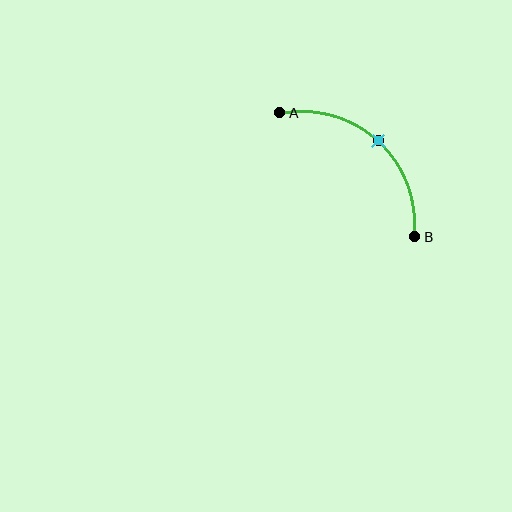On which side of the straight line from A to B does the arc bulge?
The arc bulges above and to the right of the straight line connecting A and B.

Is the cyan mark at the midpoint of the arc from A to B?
Yes. The cyan mark lies on the arc at equal arc-length from both A and B — it is the arc midpoint.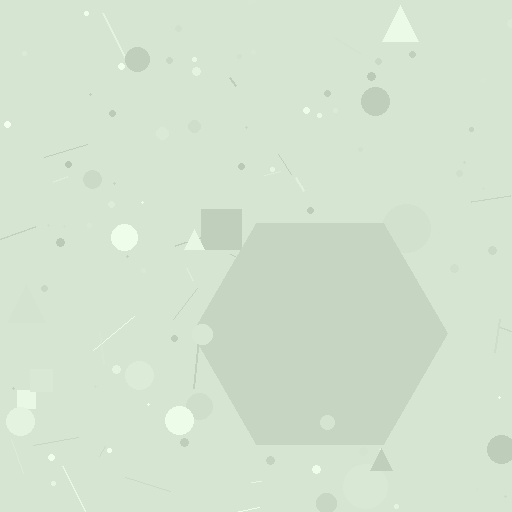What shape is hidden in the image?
A hexagon is hidden in the image.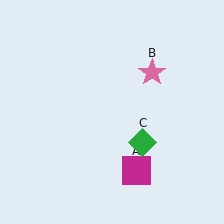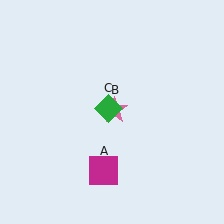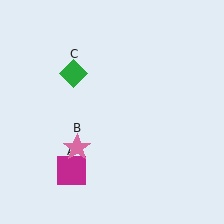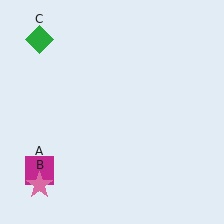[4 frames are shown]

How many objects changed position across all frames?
3 objects changed position: magenta square (object A), pink star (object B), green diamond (object C).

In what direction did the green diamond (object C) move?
The green diamond (object C) moved up and to the left.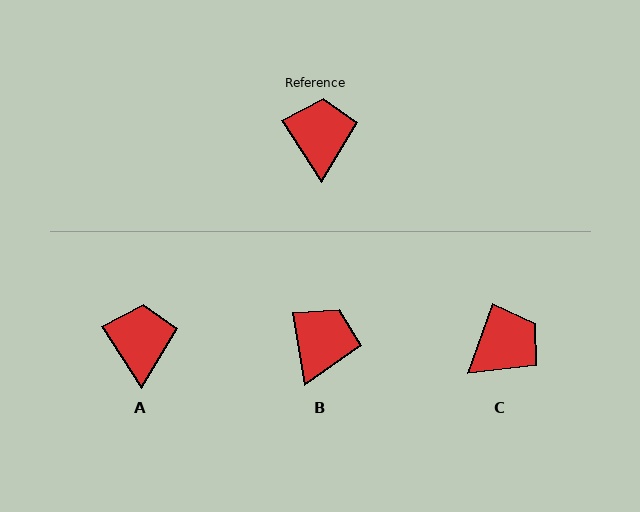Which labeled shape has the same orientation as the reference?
A.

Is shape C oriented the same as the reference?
No, it is off by about 53 degrees.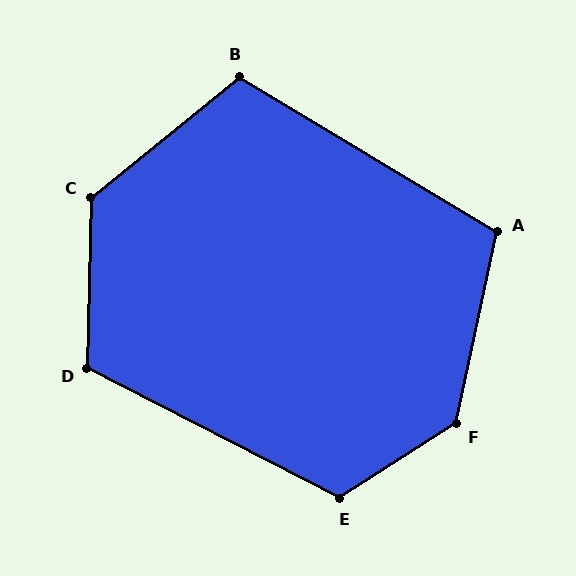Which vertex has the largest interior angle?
F, at approximately 134 degrees.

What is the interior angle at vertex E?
Approximately 120 degrees (obtuse).